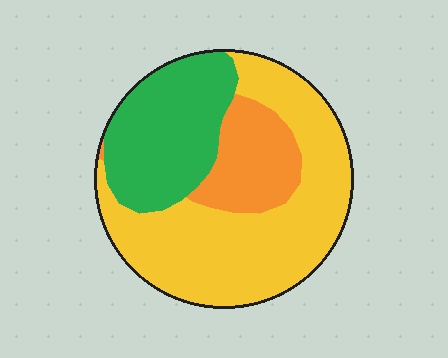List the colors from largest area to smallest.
From largest to smallest: yellow, green, orange.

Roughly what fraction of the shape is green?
Green covers about 30% of the shape.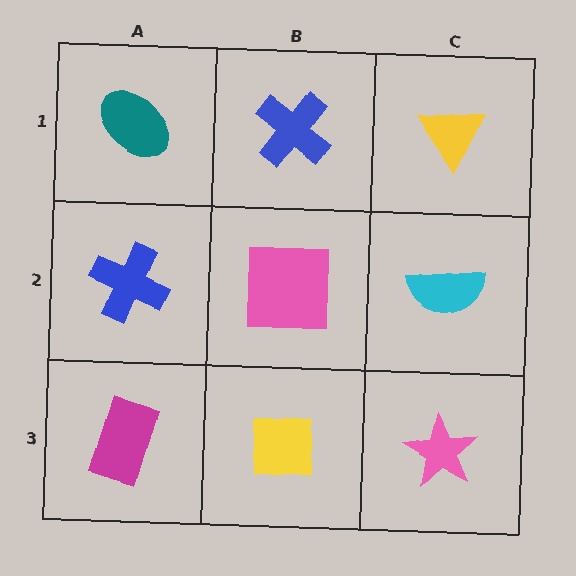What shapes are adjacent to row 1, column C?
A cyan semicircle (row 2, column C), a blue cross (row 1, column B).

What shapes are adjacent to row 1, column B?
A pink square (row 2, column B), a teal ellipse (row 1, column A), a yellow triangle (row 1, column C).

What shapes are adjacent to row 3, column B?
A pink square (row 2, column B), a magenta rectangle (row 3, column A), a pink star (row 3, column C).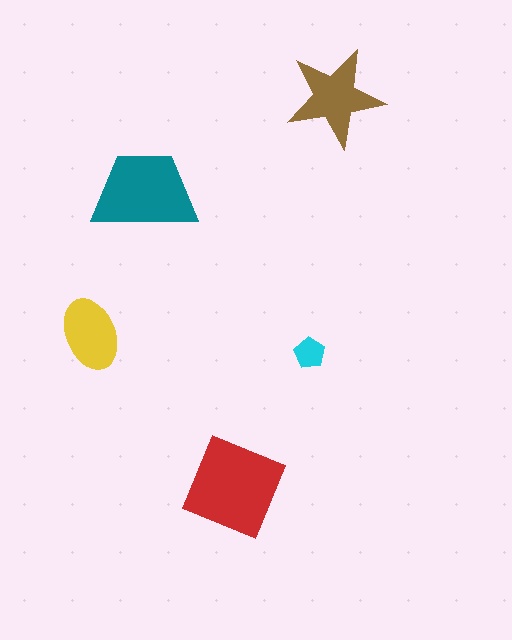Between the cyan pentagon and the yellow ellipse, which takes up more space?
The yellow ellipse.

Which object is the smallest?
The cyan pentagon.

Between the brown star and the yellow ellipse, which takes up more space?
The brown star.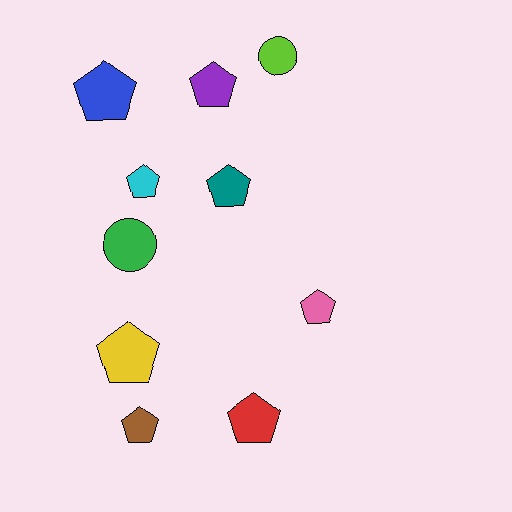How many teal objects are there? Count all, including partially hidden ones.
There is 1 teal object.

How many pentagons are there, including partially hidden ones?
There are 8 pentagons.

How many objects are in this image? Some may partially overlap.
There are 10 objects.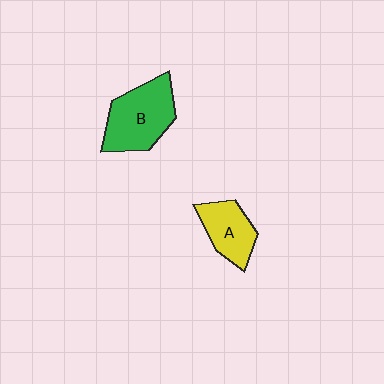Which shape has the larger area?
Shape B (green).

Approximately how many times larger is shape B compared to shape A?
Approximately 1.5 times.